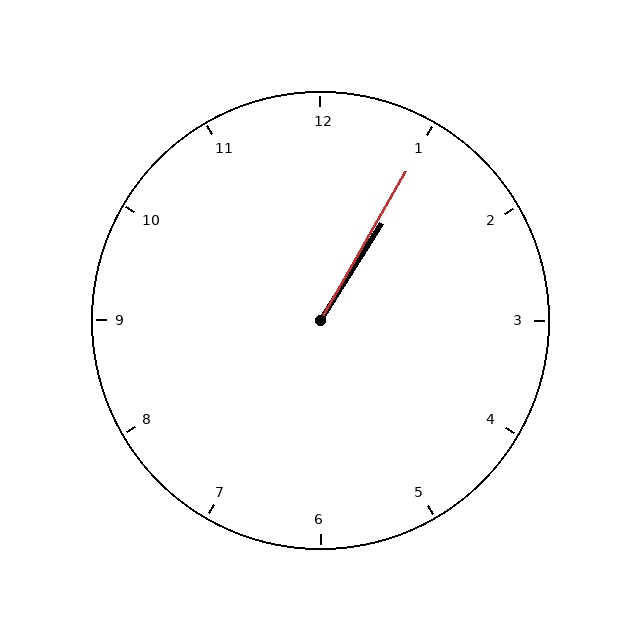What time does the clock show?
1:05.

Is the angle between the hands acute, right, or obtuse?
It is acute.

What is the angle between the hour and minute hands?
Approximately 2 degrees.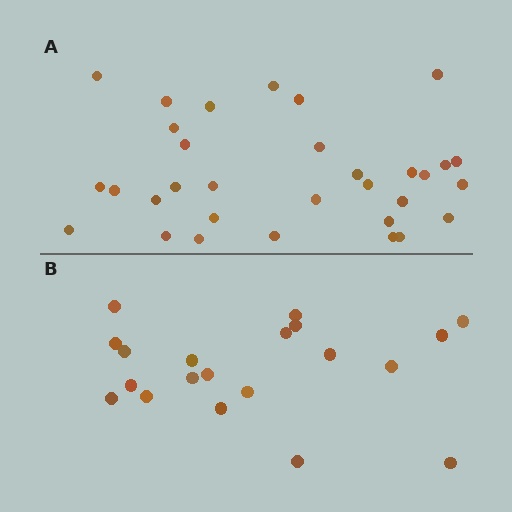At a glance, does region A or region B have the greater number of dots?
Region A (the top region) has more dots.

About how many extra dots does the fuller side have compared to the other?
Region A has roughly 12 or so more dots than region B.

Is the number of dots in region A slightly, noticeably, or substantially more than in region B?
Region A has substantially more. The ratio is roughly 1.6 to 1.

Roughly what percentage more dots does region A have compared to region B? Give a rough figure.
About 60% more.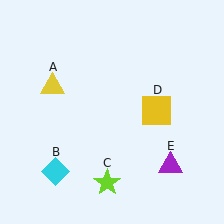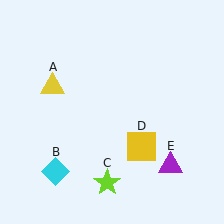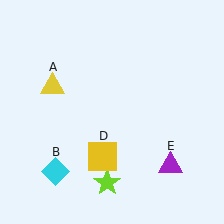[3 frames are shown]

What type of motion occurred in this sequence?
The yellow square (object D) rotated clockwise around the center of the scene.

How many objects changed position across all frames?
1 object changed position: yellow square (object D).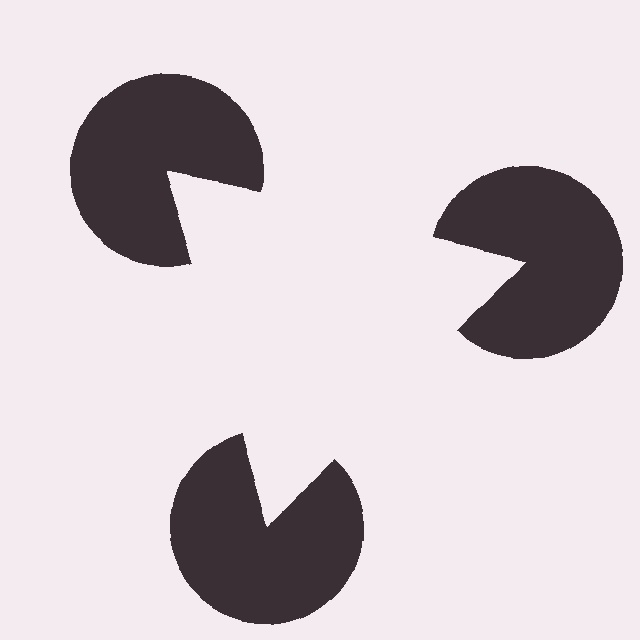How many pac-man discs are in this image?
There are 3 — one at each vertex of the illusory triangle.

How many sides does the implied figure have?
3 sides.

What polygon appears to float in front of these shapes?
An illusory triangle — its edges are inferred from the aligned wedge cuts in the pac-man discs, not physically drawn.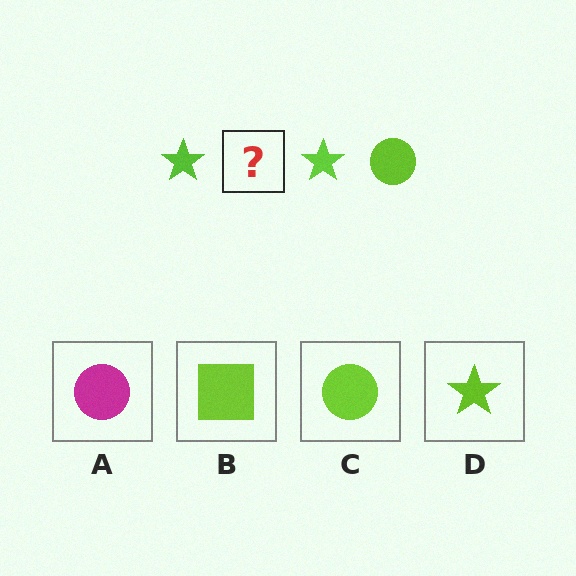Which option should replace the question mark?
Option C.